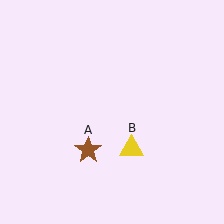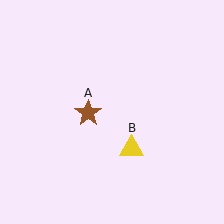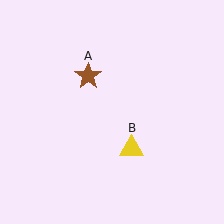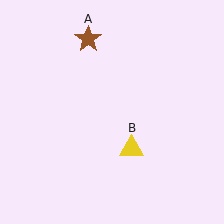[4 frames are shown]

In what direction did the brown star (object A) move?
The brown star (object A) moved up.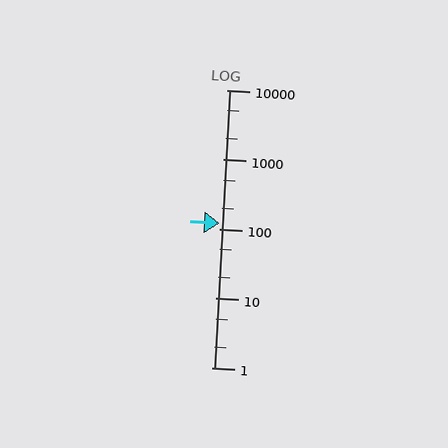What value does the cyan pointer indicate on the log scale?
The pointer indicates approximately 120.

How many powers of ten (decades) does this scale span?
The scale spans 4 decades, from 1 to 10000.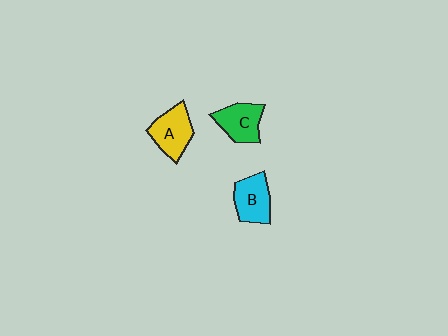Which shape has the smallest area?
Shape B (cyan).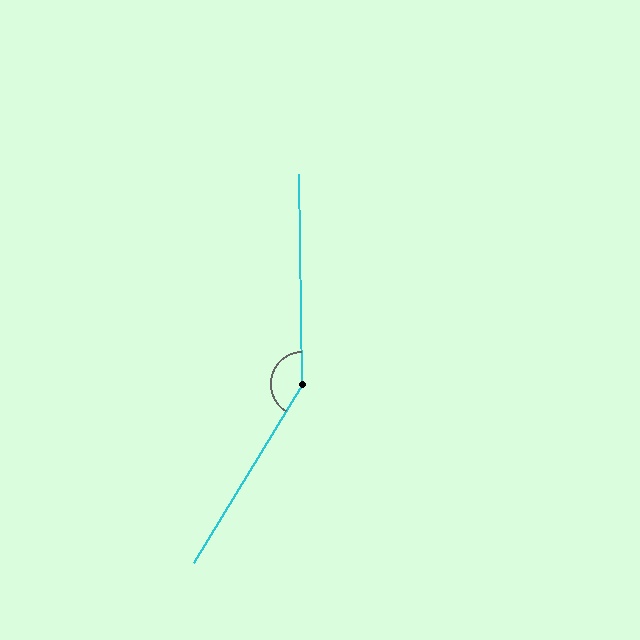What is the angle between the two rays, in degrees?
Approximately 148 degrees.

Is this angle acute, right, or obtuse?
It is obtuse.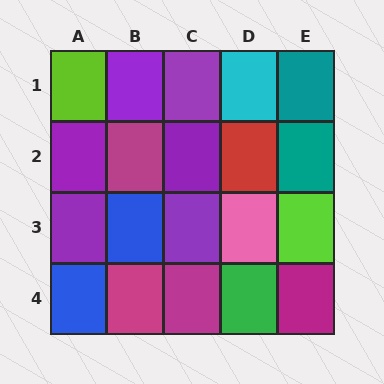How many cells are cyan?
1 cell is cyan.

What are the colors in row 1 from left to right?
Lime, purple, purple, cyan, teal.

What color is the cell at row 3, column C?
Purple.